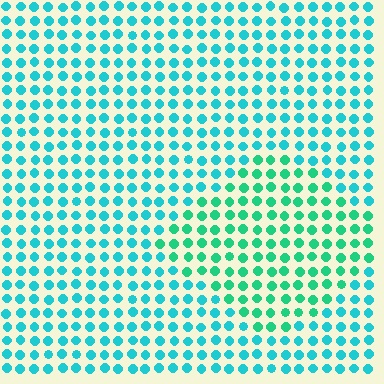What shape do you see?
I see a diamond.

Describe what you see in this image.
The image is filled with small cyan elements in a uniform arrangement. A diamond-shaped region is visible where the elements are tinted to a slightly different hue, forming a subtle color boundary.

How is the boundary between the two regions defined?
The boundary is defined purely by a slight shift in hue (about 29 degrees). Spacing, size, and orientation are identical on both sides.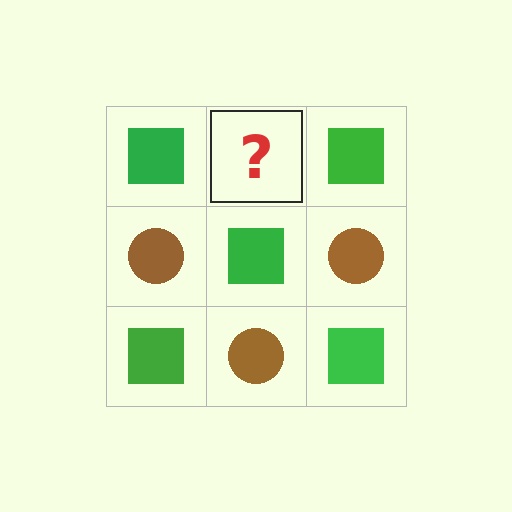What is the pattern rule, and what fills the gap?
The rule is that it alternates green square and brown circle in a checkerboard pattern. The gap should be filled with a brown circle.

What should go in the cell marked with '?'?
The missing cell should contain a brown circle.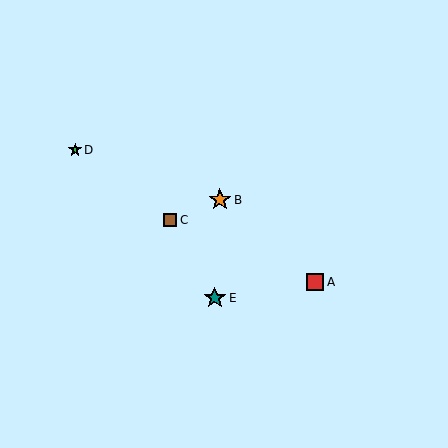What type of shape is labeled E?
Shape E is a teal star.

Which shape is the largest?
The teal star (labeled E) is the largest.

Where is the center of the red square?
The center of the red square is at (315, 282).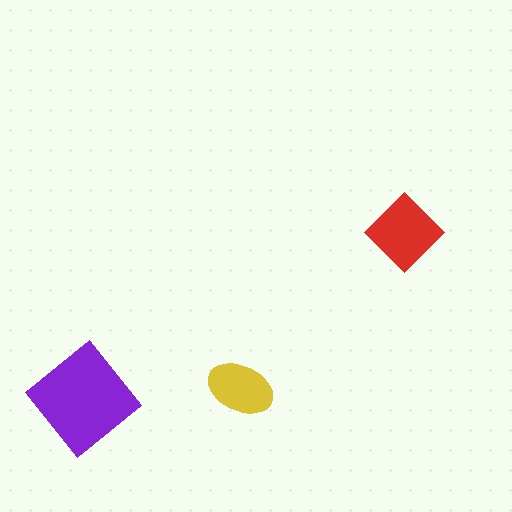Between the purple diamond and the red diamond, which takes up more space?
The purple diamond.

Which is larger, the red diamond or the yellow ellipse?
The red diamond.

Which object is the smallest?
The yellow ellipse.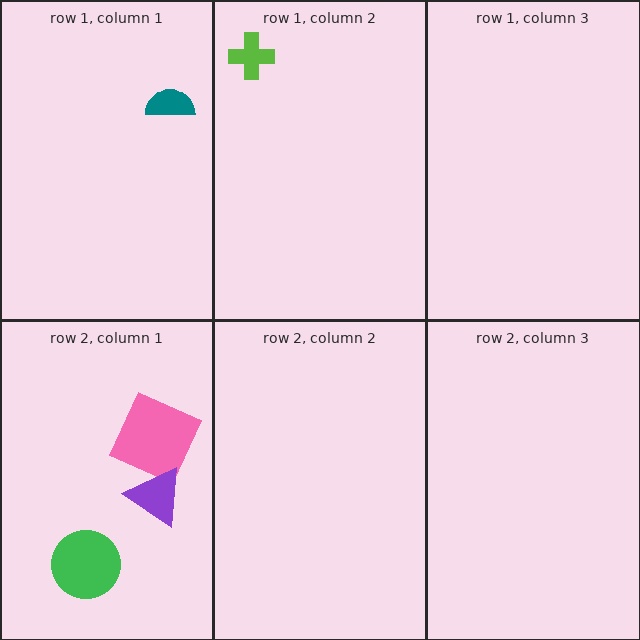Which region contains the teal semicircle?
The row 1, column 1 region.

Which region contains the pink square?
The row 2, column 1 region.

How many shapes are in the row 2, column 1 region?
3.